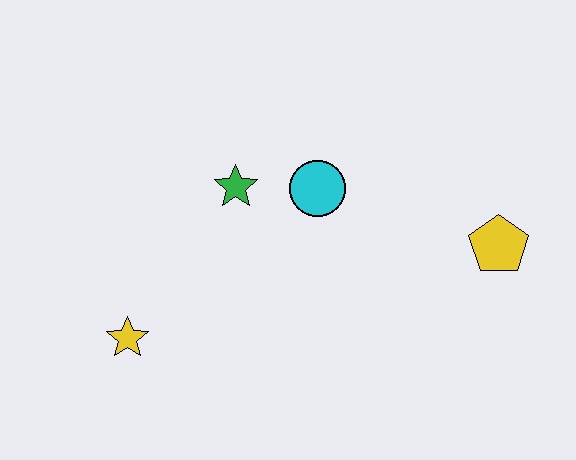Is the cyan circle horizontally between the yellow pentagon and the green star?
Yes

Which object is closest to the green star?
The cyan circle is closest to the green star.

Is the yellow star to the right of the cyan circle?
No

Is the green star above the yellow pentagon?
Yes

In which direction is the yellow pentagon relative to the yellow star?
The yellow pentagon is to the right of the yellow star.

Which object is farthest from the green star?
The yellow pentagon is farthest from the green star.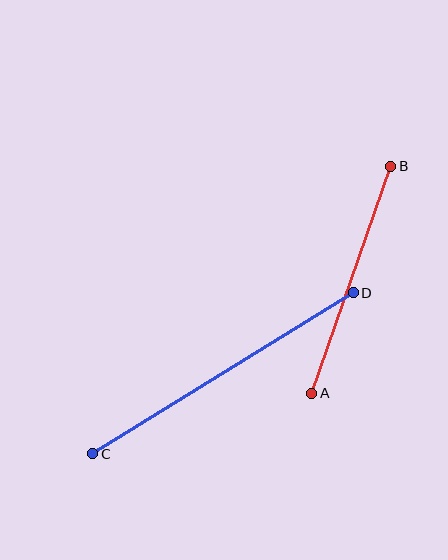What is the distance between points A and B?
The distance is approximately 240 pixels.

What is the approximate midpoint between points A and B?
The midpoint is at approximately (351, 280) pixels.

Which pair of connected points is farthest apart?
Points C and D are farthest apart.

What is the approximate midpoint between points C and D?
The midpoint is at approximately (223, 373) pixels.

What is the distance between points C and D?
The distance is approximately 306 pixels.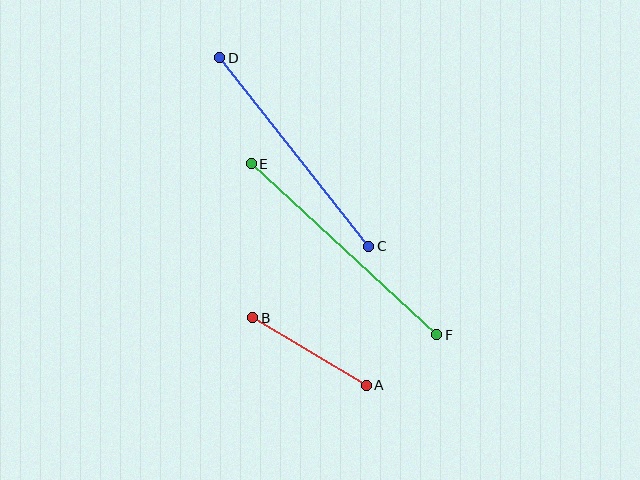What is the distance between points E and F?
The distance is approximately 252 pixels.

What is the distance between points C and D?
The distance is approximately 240 pixels.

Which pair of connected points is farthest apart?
Points E and F are farthest apart.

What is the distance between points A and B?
The distance is approximately 132 pixels.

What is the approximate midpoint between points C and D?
The midpoint is at approximately (294, 152) pixels.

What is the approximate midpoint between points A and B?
The midpoint is at approximately (309, 351) pixels.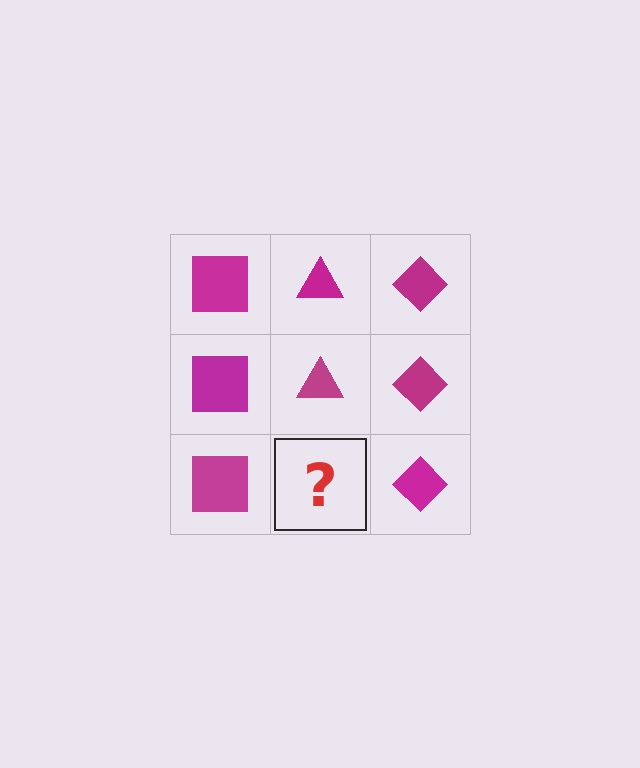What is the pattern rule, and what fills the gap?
The rule is that each column has a consistent shape. The gap should be filled with a magenta triangle.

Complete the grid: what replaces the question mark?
The question mark should be replaced with a magenta triangle.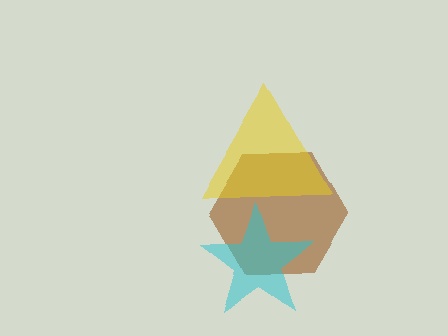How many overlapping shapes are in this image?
There are 3 overlapping shapes in the image.